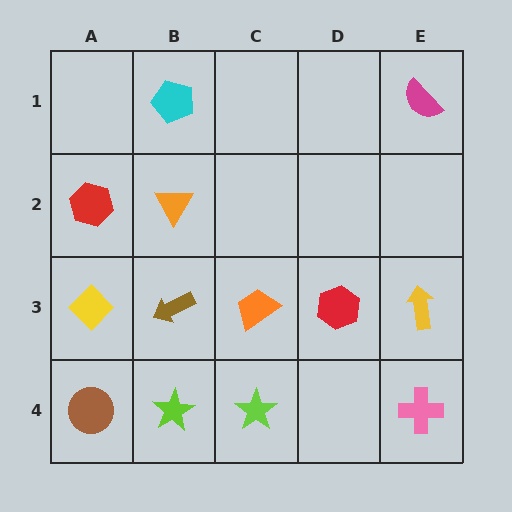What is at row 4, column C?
A lime star.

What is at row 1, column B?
A cyan pentagon.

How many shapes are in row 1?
2 shapes.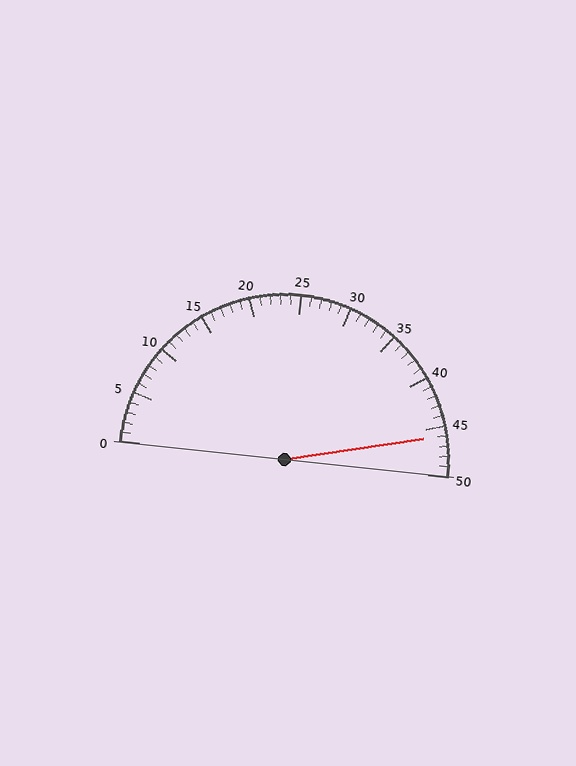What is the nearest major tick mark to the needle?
The nearest major tick mark is 45.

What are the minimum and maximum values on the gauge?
The gauge ranges from 0 to 50.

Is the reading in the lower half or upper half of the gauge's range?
The reading is in the upper half of the range (0 to 50).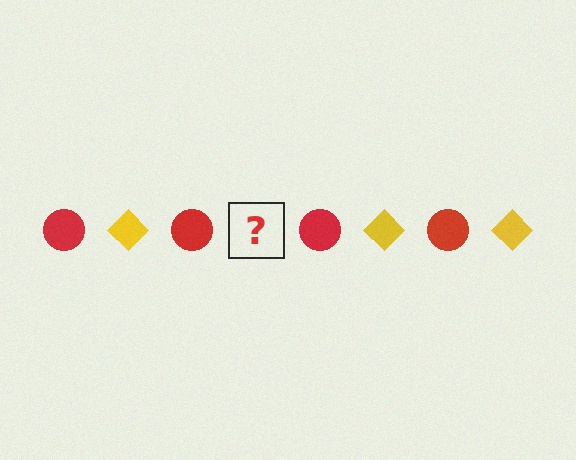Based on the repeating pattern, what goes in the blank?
The blank should be a yellow diamond.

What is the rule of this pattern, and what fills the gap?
The rule is that the pattern alternates between red circle and yellow diamond. The gap should be filled with a yellow diamond.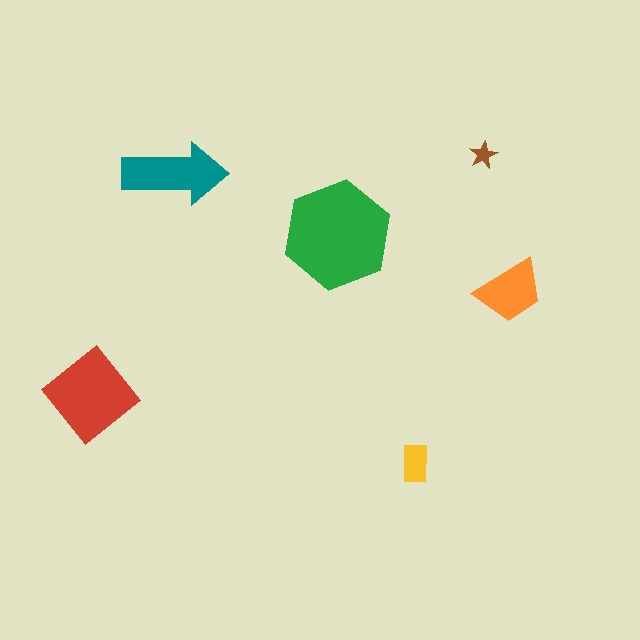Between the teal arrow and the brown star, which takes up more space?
The teal arrow.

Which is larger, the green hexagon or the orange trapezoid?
The green hexagon.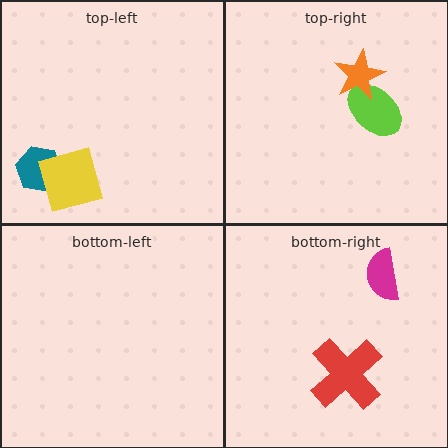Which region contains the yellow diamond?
The top-left region.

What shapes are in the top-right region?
The lime ellipse, the orange star.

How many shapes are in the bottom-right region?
2.